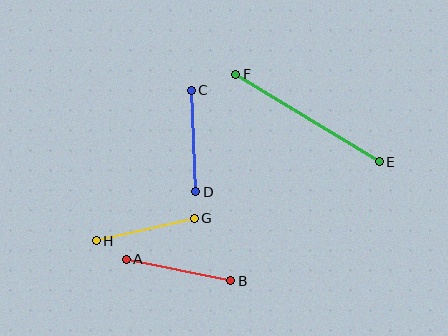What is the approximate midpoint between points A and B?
The midpoint is at approximately (179, 270) pixels.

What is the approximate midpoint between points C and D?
The midpoint is at approximately (193, 141) pixels.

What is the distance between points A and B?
The distance is approximately 107 pixels.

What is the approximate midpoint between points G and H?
The midpoint is at approximately (145, 229) pixels.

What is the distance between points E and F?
The distance is approximately 168 pixels.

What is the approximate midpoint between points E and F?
The midpoint is at approximately (308, 118) pixels.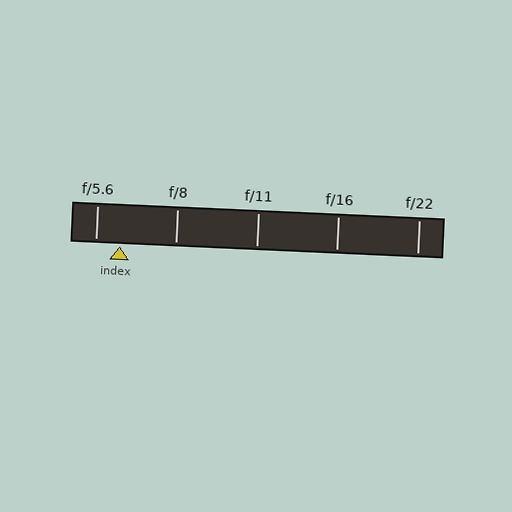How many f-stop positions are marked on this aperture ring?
There are 5 f-stop positions marked.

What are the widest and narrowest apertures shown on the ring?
The widest aperture shown is f/5.6 and the narrowest is f/22.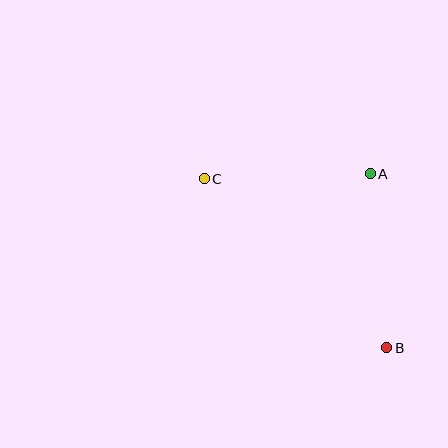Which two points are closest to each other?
Points A and C are closest to each other.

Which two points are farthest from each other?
Points B and C are farthest from each other.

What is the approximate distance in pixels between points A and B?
The distance between A and B is approximately 174 pixels.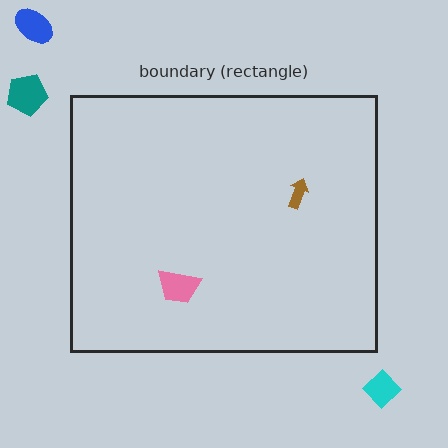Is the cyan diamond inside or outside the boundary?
Outside.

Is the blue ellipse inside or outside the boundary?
Outside.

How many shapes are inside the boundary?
2 inside, 3 outside.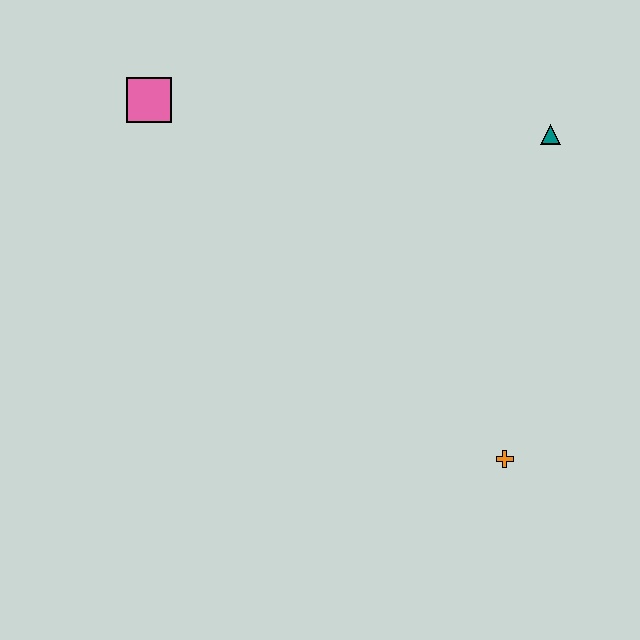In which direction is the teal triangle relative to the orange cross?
The teal triangle is above the orange cross.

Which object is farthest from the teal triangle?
The pink square is farthest from the teal triangle.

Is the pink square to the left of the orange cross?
Yes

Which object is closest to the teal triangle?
The orange cross is closest to the teal triangle.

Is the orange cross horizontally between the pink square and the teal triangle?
Yes